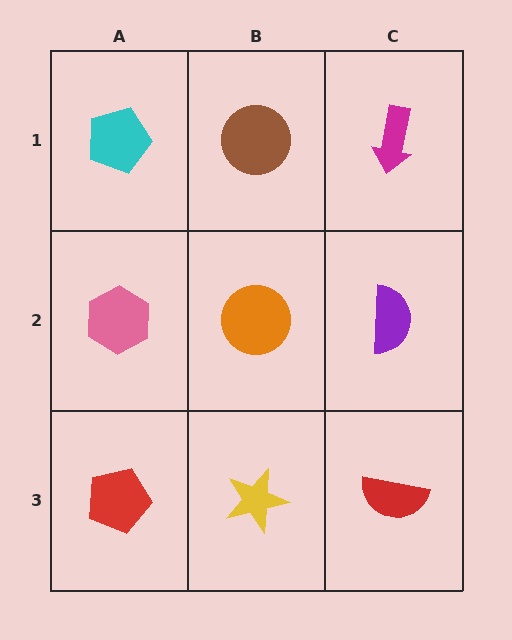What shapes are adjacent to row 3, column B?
An orange circle (row 2, column B), a red pentagon (row 3, column A), a red semicircle (row 3, column C).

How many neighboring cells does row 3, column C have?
2.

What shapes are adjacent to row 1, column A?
A pink hexagon (row 2, column A), a brown circle (row 1, column B).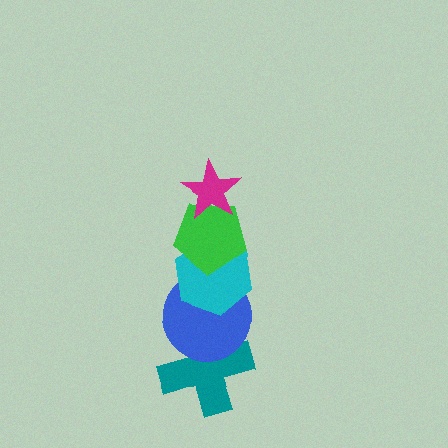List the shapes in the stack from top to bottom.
From top to bottom: the magenta star, the green pentagon, the cyan hexagon, the blue circle, the teal cross.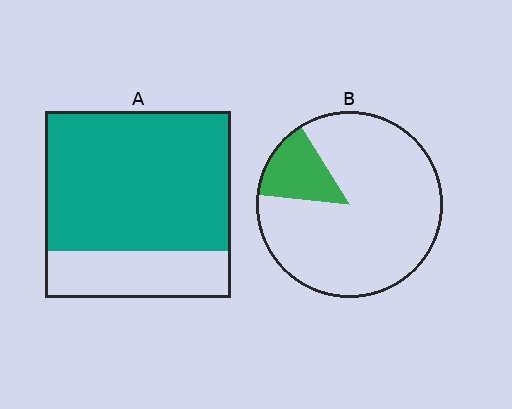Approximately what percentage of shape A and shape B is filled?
A is approximately 75% and B is approximately 15%.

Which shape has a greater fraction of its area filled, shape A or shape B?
Shape A.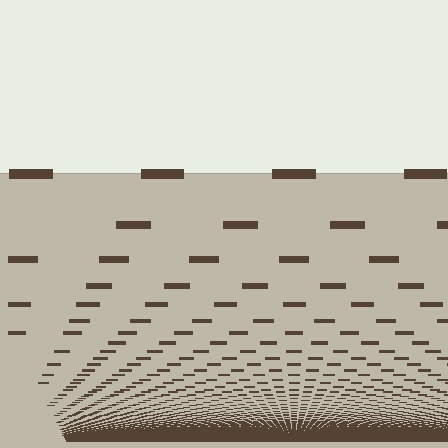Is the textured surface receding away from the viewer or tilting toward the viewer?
The surface appears to tilt toward the viewer. Texture elements get larger and sparser toward the top.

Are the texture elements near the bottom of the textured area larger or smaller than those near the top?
Smaller. The gradient is inverted — elements near the bottom are smaller and denser.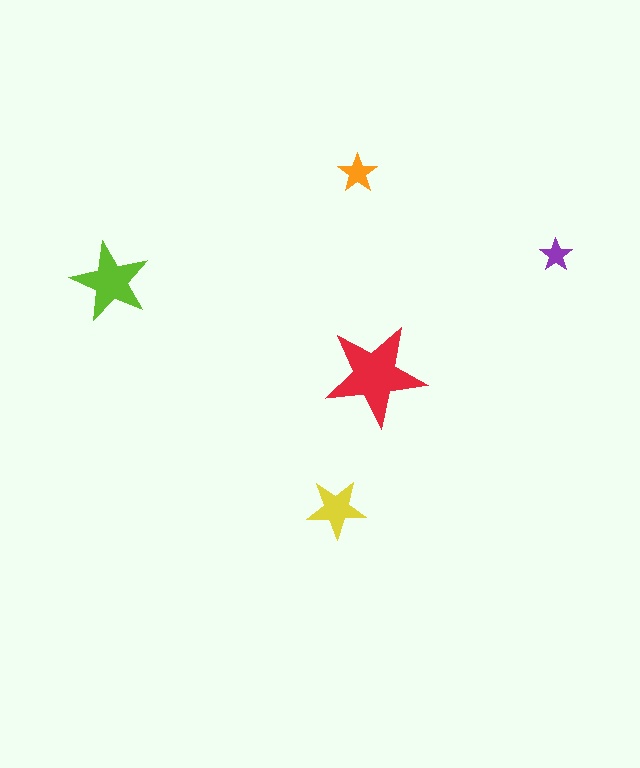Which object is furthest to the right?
The purple star is rightmost.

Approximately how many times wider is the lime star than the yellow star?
About 1.5 times wider.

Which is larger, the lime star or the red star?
The red one.